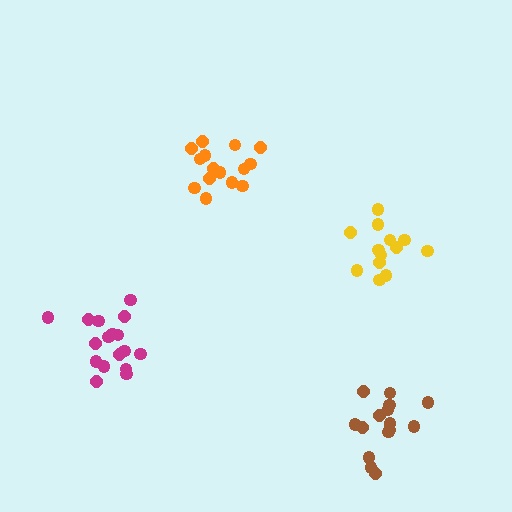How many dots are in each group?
Group 1: 15 dots, Group 2: 13 dots, Group 3: 15 dots, Group 4: 17 dots (60 total).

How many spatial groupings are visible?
There are 4 spatial groupings.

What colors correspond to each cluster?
The clusters are colored: orange, yellow, brown, magenta.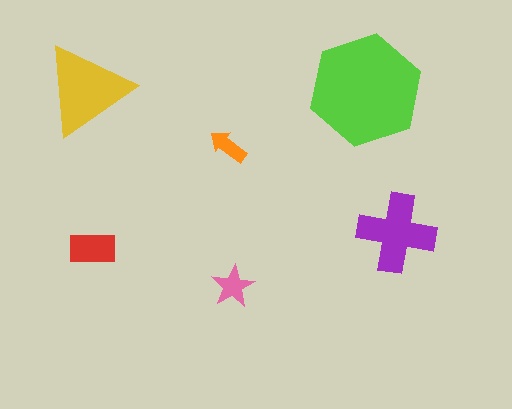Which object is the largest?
The lime hexagon.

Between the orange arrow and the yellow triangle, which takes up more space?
The yellow triangle.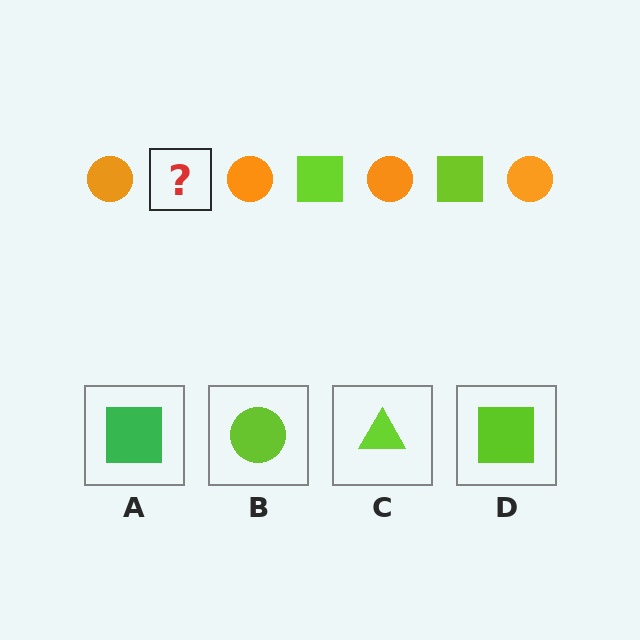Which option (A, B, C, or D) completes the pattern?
D.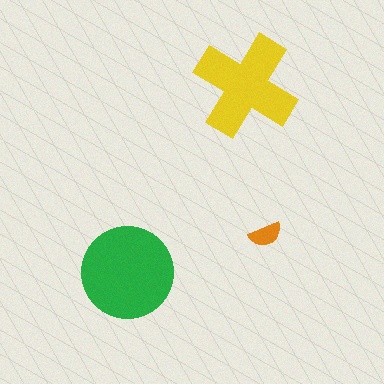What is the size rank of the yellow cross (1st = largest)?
2nd.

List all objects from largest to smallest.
The green circle, the yellow cross, the orange semicircle.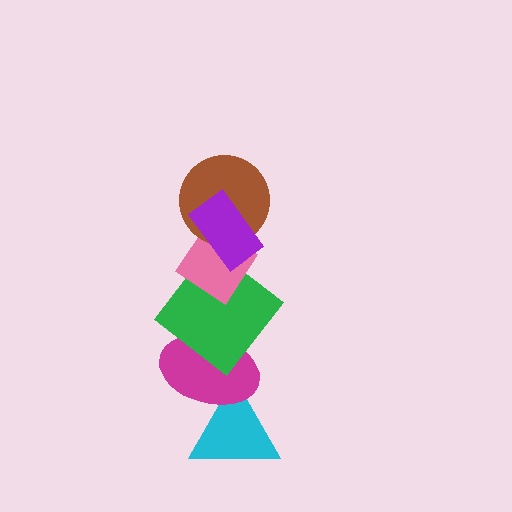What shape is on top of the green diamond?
The pink diamond is on top of the green diamond.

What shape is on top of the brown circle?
The purple rectangle is on top of the brown circle.